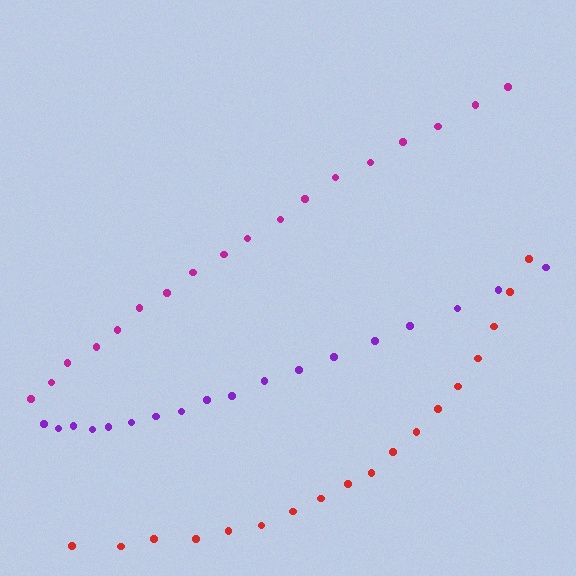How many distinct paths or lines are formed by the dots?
There are 3 distinct paths.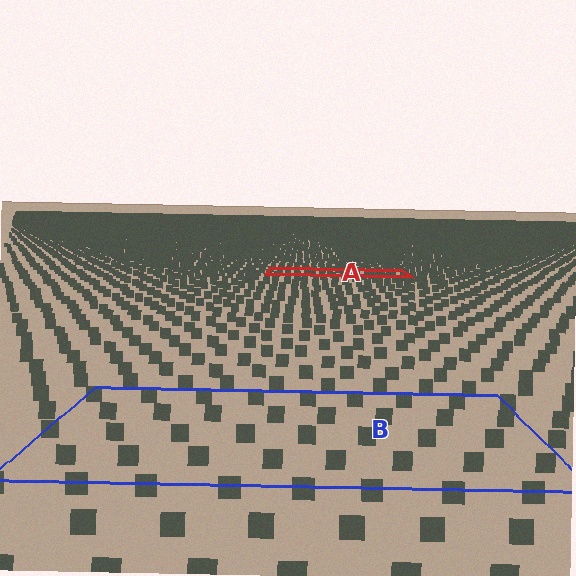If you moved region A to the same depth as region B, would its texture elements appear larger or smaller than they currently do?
They would appear larger. At a closer depth, the same texture elements are projected at a bigger on-screen size.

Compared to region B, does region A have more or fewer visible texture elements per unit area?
Region A has more texture elements per unit area — they are packed more densely because it is farther away.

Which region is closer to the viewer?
Region B is closer. The texture elements there are larger and more spread out.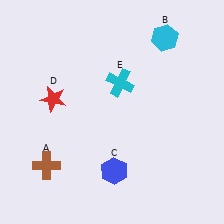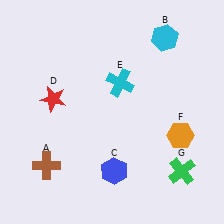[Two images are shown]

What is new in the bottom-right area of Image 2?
An orange hexagon (F) was added in the bottom-right area of Image 2.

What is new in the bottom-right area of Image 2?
A green cross (G) was added in the bottom-right area of Image 2.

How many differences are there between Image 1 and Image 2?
There are 2 differences between the two images.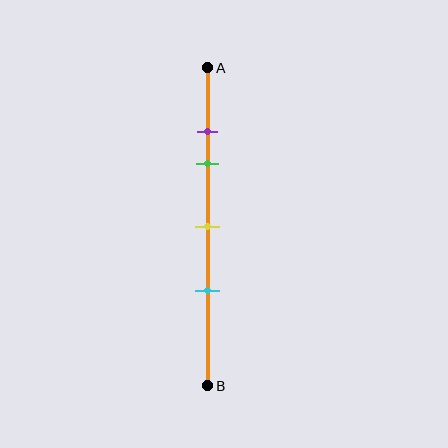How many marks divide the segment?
There are 4 marks dividing the segment.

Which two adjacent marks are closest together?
The purple and green marks are the closest adjacent pair.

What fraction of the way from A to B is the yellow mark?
The yellow mark is approximately 50% (0.5) of the way from A to B.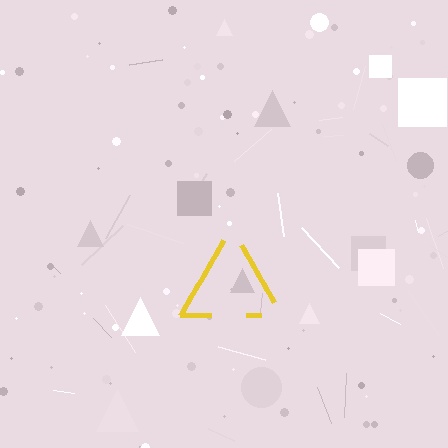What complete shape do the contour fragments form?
The contour fragments form a triangle.